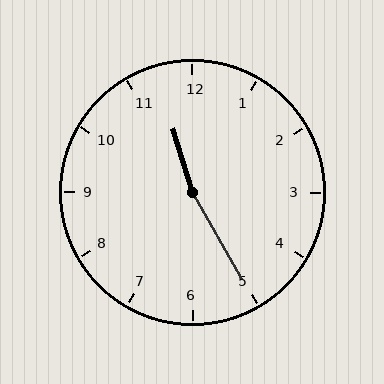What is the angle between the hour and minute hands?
Approximately 168 degrees.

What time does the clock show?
11:25.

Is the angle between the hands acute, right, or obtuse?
It is obtuse.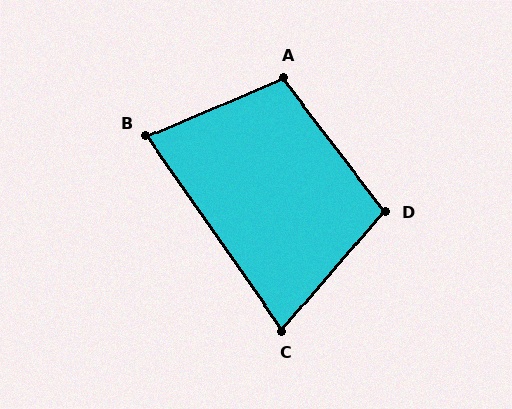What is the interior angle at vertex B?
Approximately 78 degrees (acute).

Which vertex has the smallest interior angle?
C, at approximately 76 degrees.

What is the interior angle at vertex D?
Approximately 102 degrees (obtuse).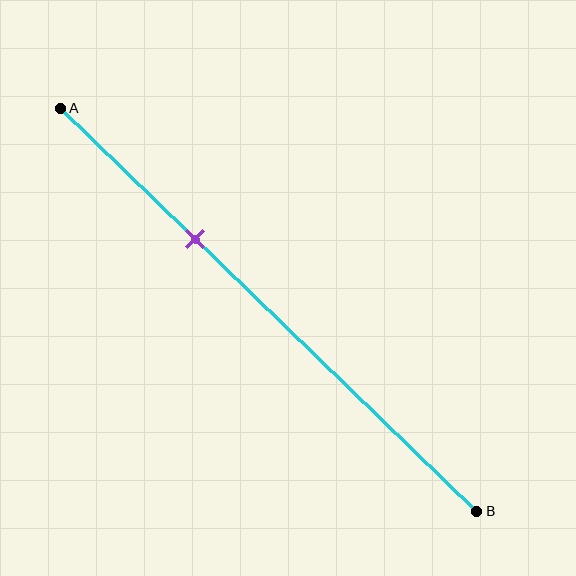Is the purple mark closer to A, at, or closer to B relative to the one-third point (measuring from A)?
The purple mark is approximately at the one-third point of segment AB.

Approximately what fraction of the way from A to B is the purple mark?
The purple mark is approximately 30% of the way from A to B.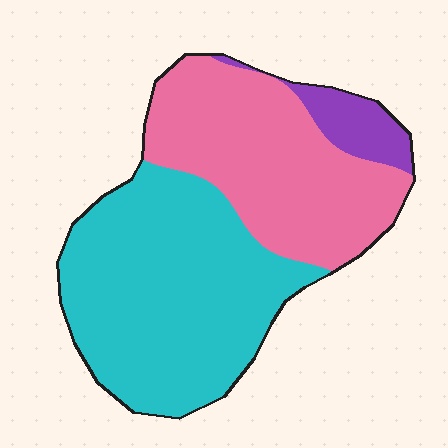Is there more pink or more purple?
Pink.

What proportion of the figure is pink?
Pink covers roughly 40% of the figure.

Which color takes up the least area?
Purple, at roughly 10%.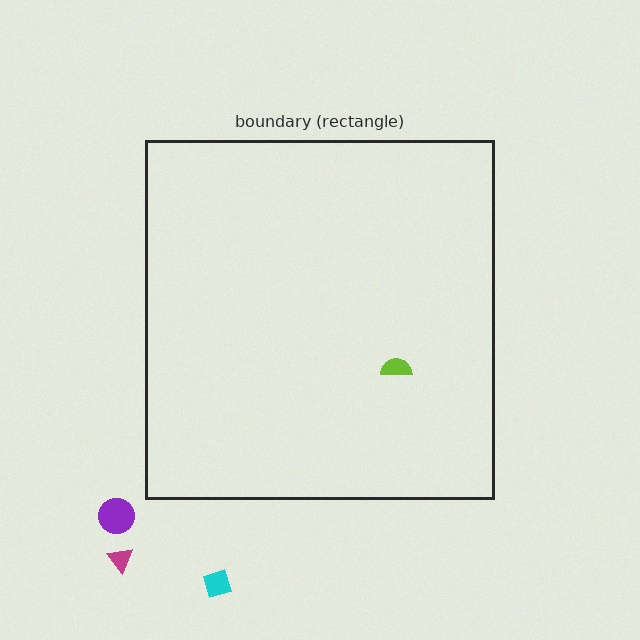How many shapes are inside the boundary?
1 inside, 3 outside.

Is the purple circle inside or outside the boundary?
Outside.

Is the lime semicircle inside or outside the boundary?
Inside.